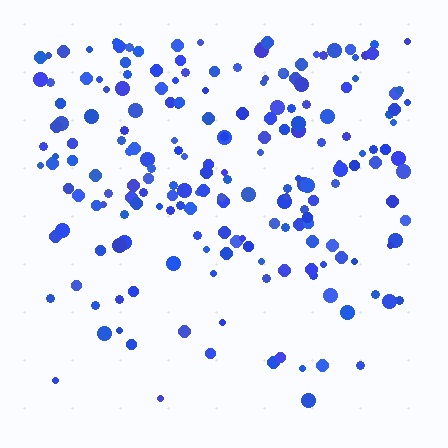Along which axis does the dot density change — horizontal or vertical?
Vertical.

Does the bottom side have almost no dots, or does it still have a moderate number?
Still a moderate number, just noticeably fewer than the top.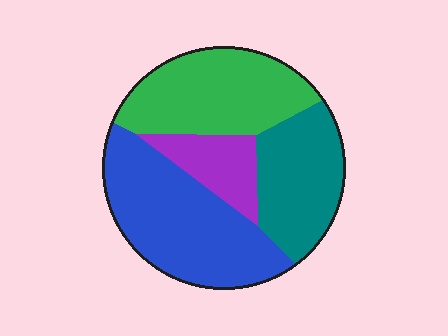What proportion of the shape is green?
Green covers roughly 30% of the shape.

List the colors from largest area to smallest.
From largest to smallest: blue, green, teal, purple.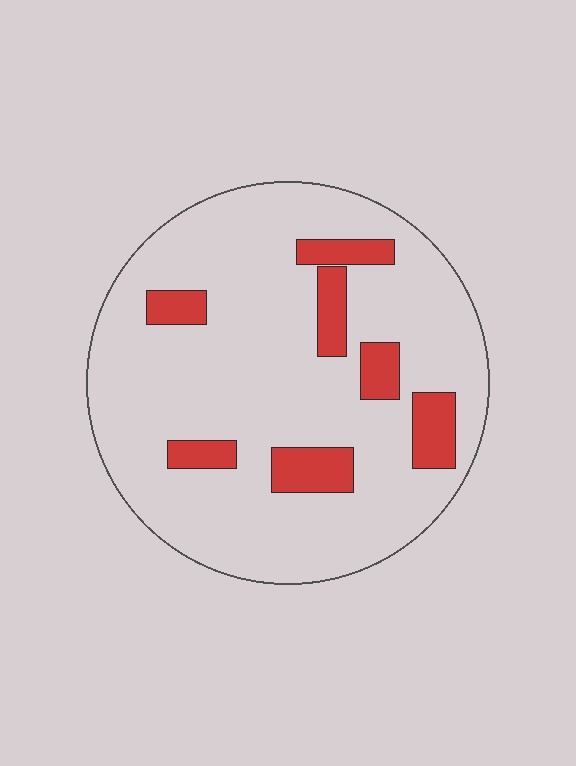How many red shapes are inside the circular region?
7.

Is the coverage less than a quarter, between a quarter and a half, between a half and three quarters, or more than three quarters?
Less than a quarter.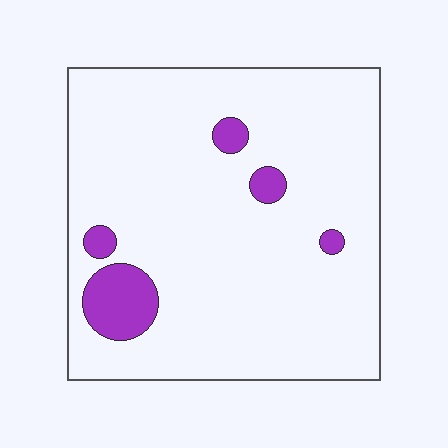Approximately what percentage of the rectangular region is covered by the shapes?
Approximately 10%.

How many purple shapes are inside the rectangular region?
5.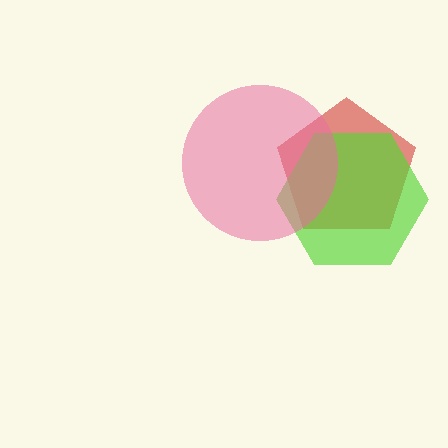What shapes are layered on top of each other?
The layered shapes are: a red pentagon, a lime hexagon, a pink circle.